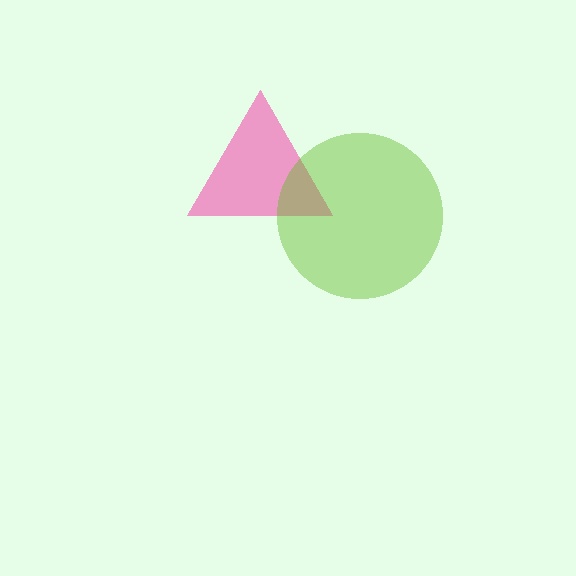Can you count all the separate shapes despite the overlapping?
Yes, there are 2 separate shapes.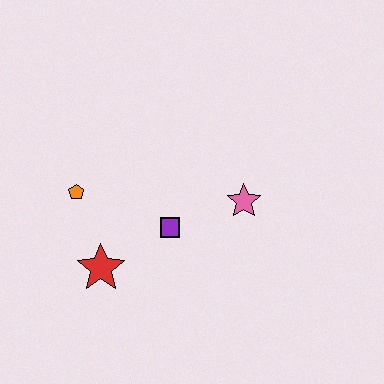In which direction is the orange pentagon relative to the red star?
The orange pentagon is above the red star.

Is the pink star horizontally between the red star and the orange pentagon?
No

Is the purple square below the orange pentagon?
Yes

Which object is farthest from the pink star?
The orange pentagon is farthest from the pink star.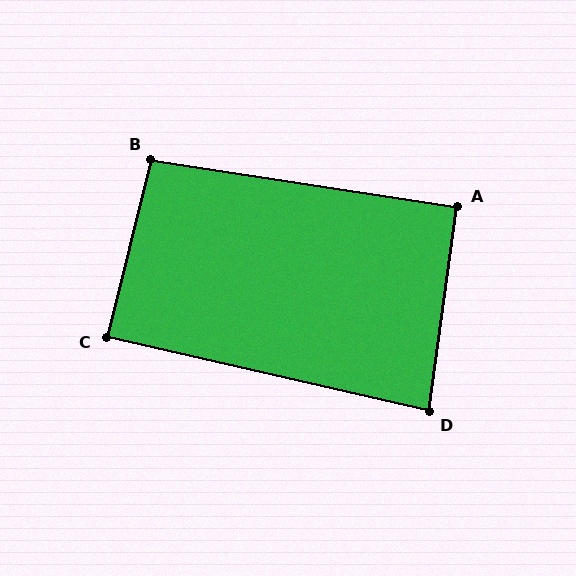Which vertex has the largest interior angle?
B, at approximately 95 degrees.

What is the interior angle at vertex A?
Approximately 91 degrees (approximately right).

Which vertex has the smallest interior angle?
D, at approximately 85 degrees.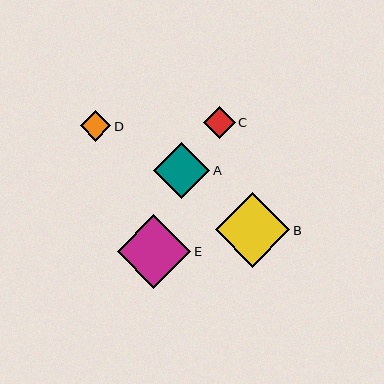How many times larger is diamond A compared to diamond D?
Diamond A is approximately 1.9 times the size of diamond D.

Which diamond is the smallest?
Diamond D is the smallest with a size of approximately 30 pixels.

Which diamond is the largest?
Diamond B is the largest with a size of approximately 74 pixels.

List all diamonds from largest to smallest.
From largest to smallest: B, E, A, C, D.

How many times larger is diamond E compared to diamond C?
Diamond E is approximately 2.3 times the size of diamond C.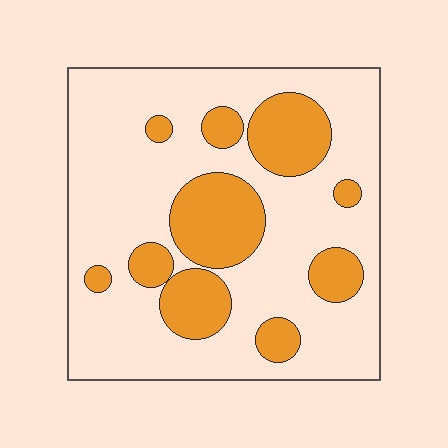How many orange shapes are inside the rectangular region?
10.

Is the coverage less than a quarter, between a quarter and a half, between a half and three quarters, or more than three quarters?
Between a quarter and a half.